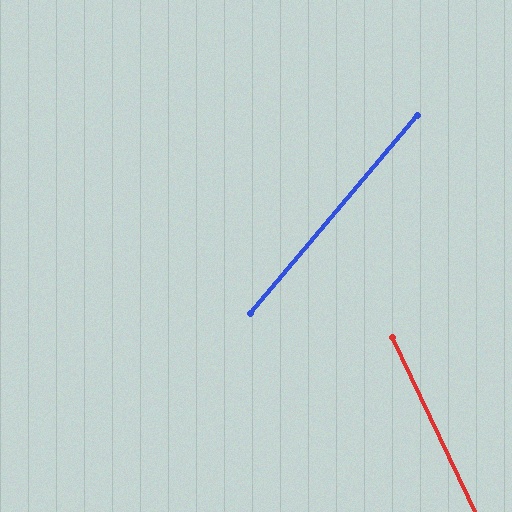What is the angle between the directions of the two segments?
Approximately 66 degrees.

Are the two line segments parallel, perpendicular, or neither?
Neither parallel nor perpendicular — they differ by about 66°.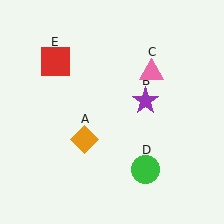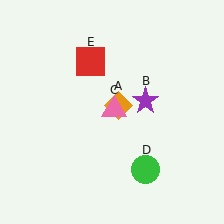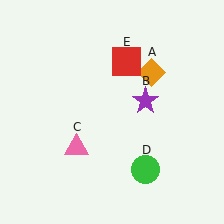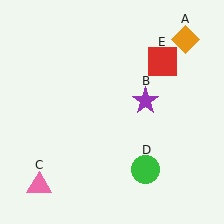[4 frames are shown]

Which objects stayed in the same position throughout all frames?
Purple star (object B) and green circle (object D) remained stationary.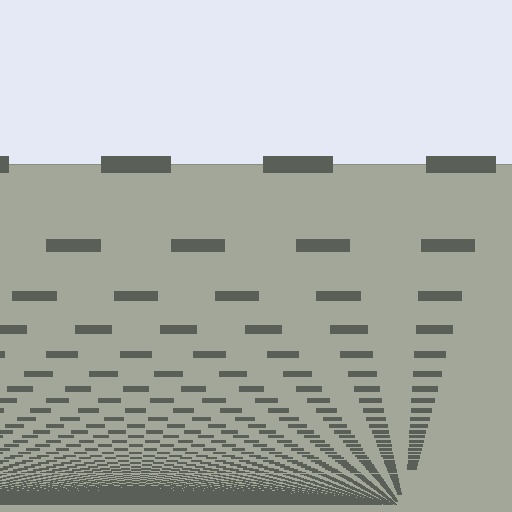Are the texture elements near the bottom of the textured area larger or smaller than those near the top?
Smaller. The gradient is inverted — elements near the bottom are smaller and denser.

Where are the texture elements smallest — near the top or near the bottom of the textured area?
Near the bottom.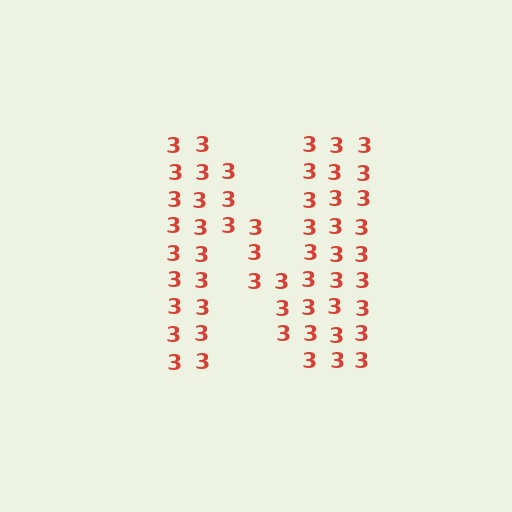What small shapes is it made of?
It is made of small digit 3's.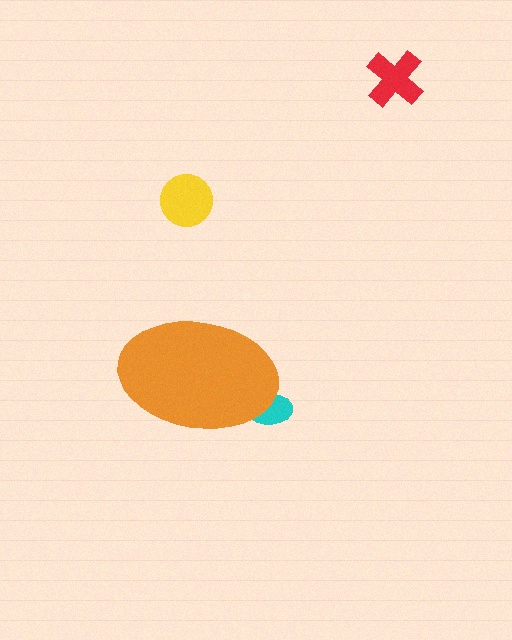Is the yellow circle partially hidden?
No, the yellow circle is fully visible.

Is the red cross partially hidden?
No, the red cross is fully visible.